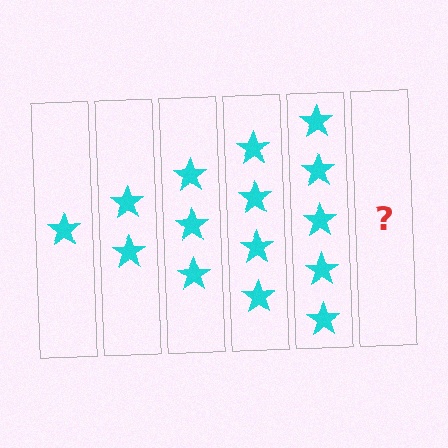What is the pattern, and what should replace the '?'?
The pattern is that each step adds one more star. The '?' should be 6 stars.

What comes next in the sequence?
The next element should be 6 stars.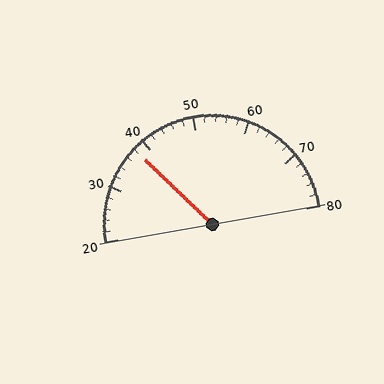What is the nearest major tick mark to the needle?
The nearest major tick mark is 40.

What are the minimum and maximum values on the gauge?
The gauge ranges from 20 to 80.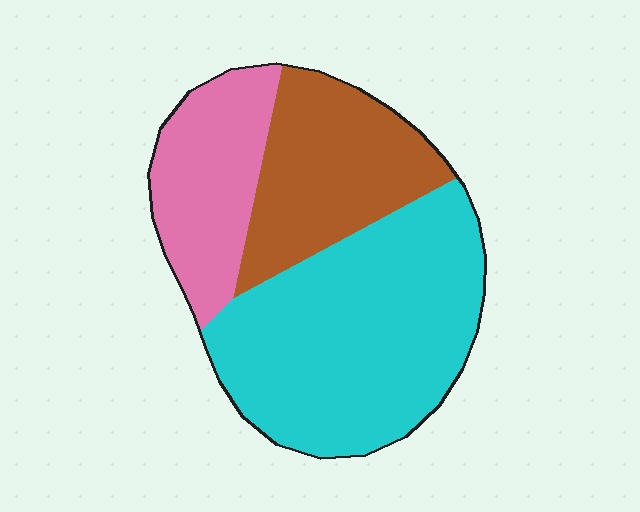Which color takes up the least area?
Pink, at roughly 20%.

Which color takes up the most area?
Cyan, at roughly 50%.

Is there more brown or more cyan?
Cyan.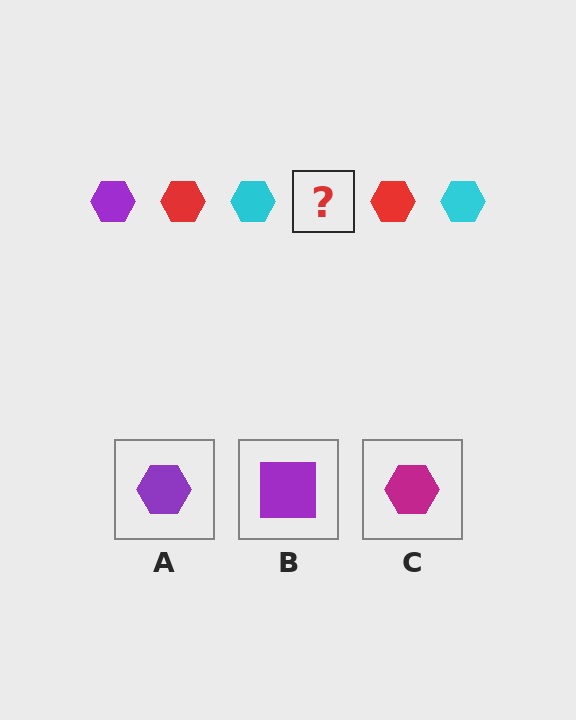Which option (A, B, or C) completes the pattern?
A.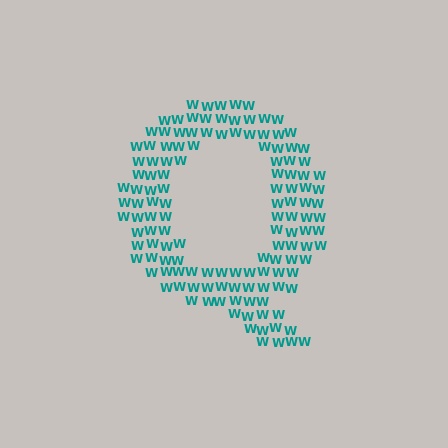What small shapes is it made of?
It is made of small letter W's.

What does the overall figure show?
The overall figure shows the letter Q.